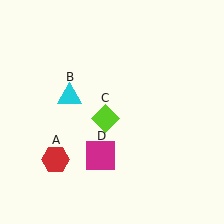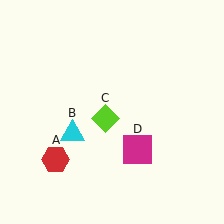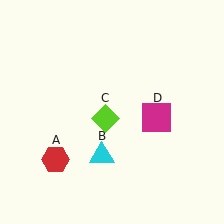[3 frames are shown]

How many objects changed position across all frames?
2 objects changed position: cyan triangle (object B), magenta square (object D).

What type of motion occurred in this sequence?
The cyan triangle (object B), magenta square (object D) rotated counterclockwise around the center of the scene.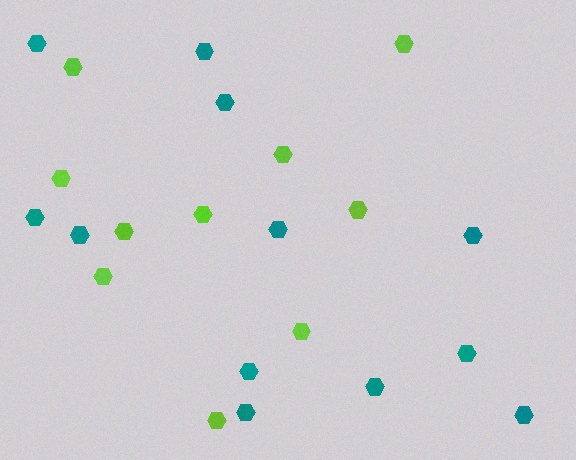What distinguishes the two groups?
There are 2 groups: one group of teal hexagons (12) and one group of lime hexagons (10).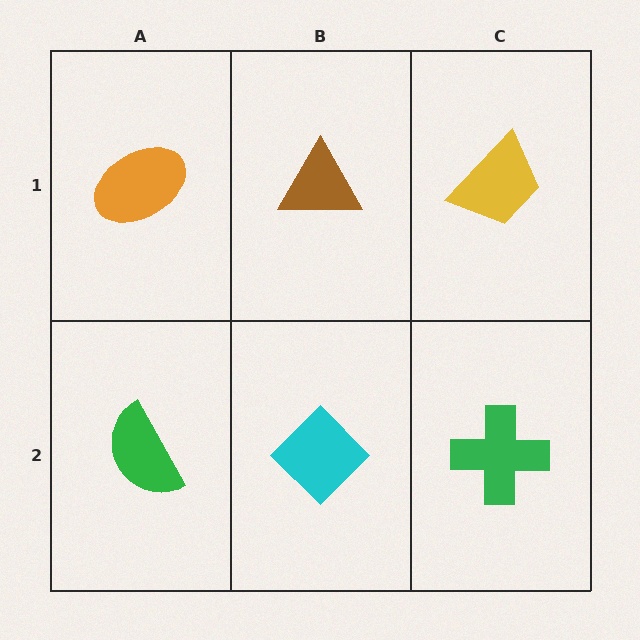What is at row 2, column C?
A green cross.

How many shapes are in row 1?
3 shapes.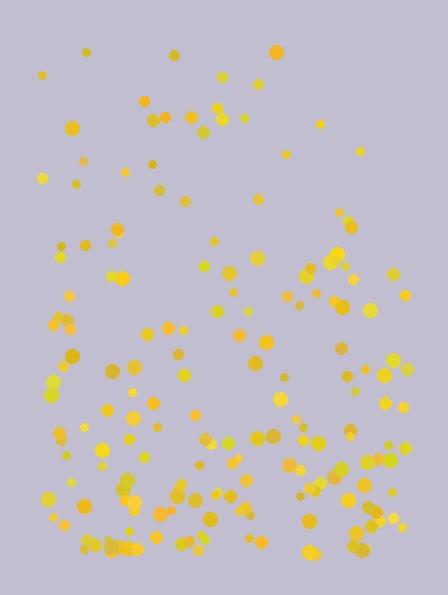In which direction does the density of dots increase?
From top to bottom, with the bottom side densest.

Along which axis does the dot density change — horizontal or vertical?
Vertical.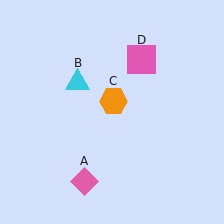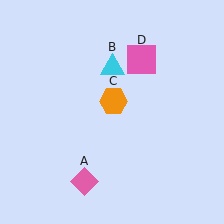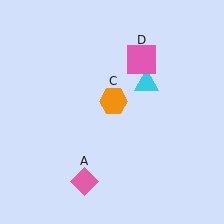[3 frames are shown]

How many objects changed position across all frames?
1 object changed position: cyan triangle (object B).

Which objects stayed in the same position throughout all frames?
Pink diamond (object A) and orange hexagon (object C) and pink square (object D) remained stationary.